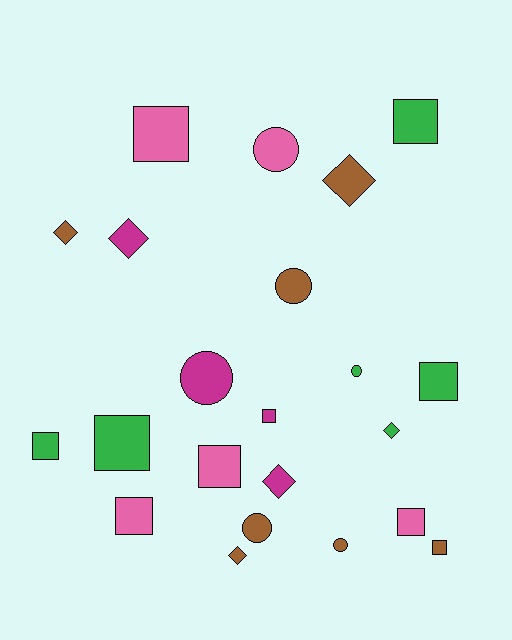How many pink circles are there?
There is 1 pink circle.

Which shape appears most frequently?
Square, with 10 objects.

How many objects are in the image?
There are 22 objects.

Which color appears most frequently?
Brown, with 7 objects.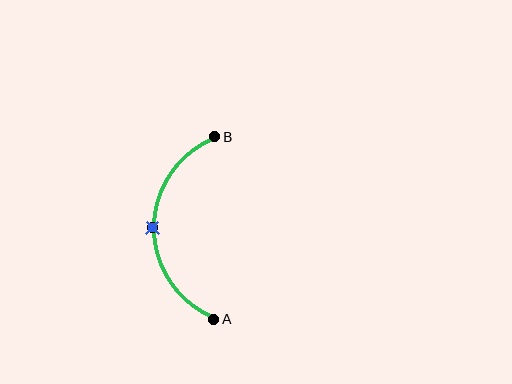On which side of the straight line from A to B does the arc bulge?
The arc bulges to the left of the straight line connecting A and B.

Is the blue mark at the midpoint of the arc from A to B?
Yes. The blue mark lies on the arc at equal arc-length from both A and B — it is the arc midpoint.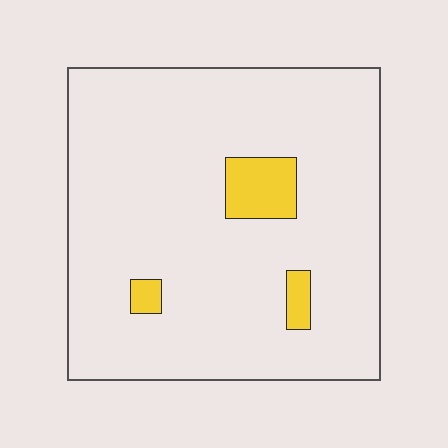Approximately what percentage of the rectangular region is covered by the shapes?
Approximately 5%.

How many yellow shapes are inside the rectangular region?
3.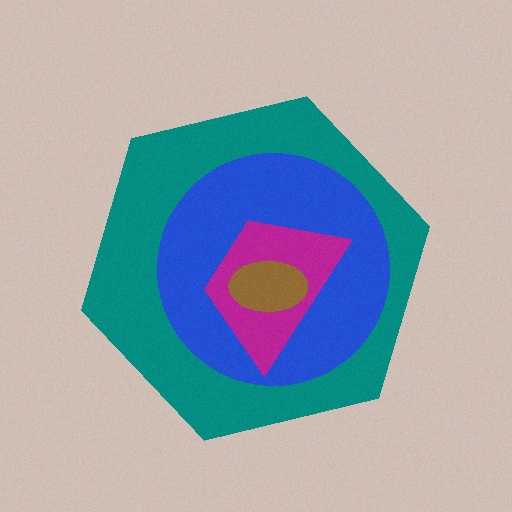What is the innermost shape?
The brown ellipse.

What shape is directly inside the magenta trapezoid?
The brown ellipse.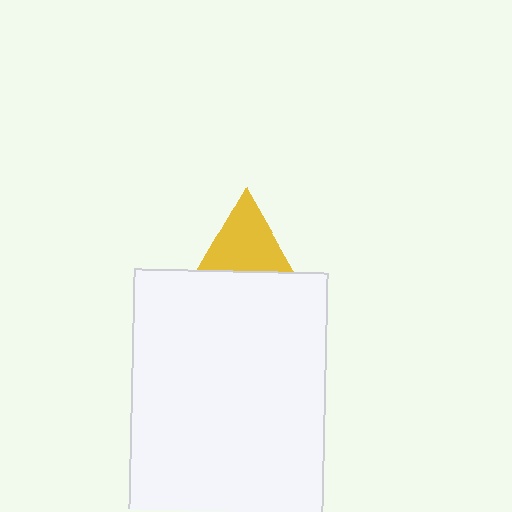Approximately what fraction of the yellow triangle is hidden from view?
Roughly 49% of the yellow triangle is hidden behind the white rectangle.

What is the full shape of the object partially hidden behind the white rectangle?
The partially hidden object is a yellow triangle.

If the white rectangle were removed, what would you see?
You would see the complete yellow triangle.